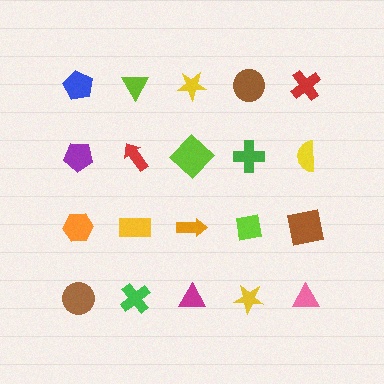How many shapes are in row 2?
5 shapes.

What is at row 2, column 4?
A green cross.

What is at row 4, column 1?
A brown circle.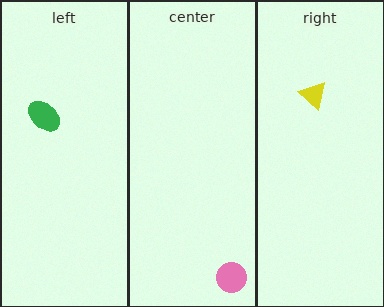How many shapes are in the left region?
1.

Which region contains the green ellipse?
The left region.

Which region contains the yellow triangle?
The right region.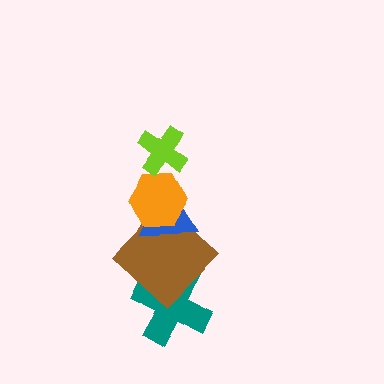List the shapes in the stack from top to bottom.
From top to bottom: the lime cross, the orange hexagon, the blue triangle, the brown diamond, the teal cross.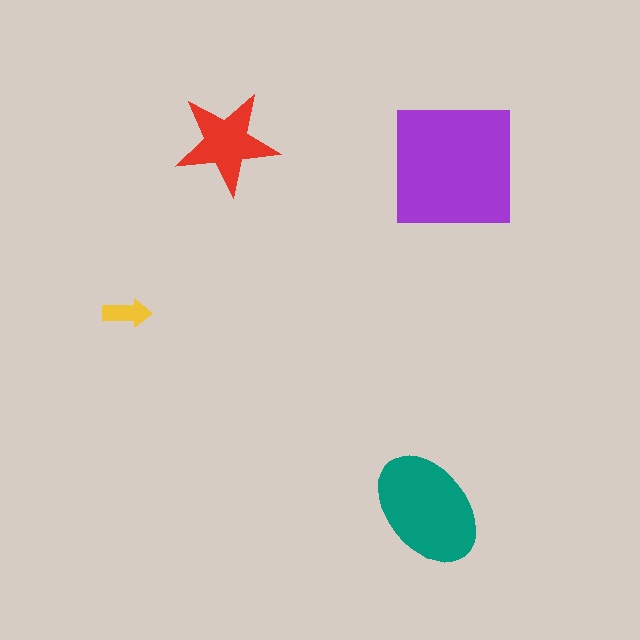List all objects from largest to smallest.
The purple square, the teal ellipse, the red star, the yellow arrow.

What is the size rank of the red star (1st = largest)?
3rd.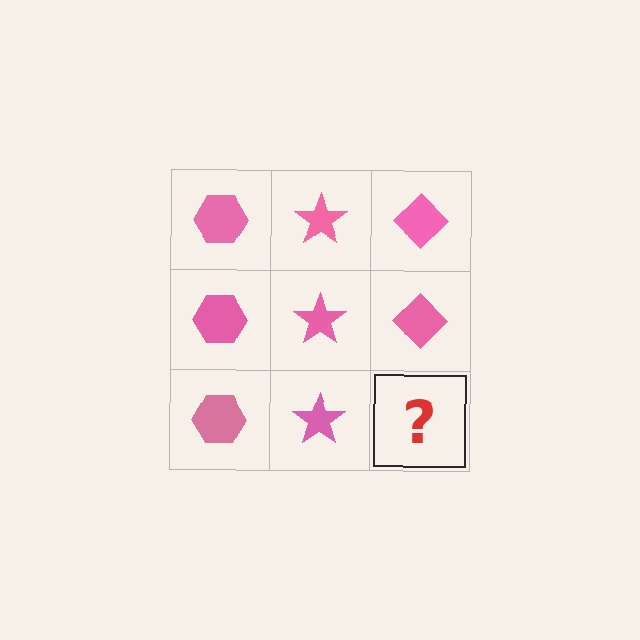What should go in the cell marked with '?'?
The missing cell should contain a pink diamond.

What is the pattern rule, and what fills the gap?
The rule is that each column has a consistent shape. The gap should be filled with a pink diamond.